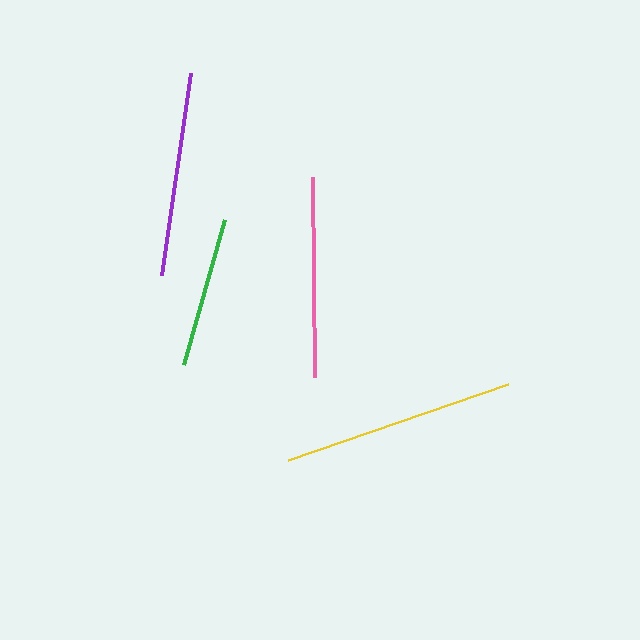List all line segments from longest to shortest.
From longest to shortest: yellow, purple, pink, green.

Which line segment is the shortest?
The green line is the shortest at approximately 151 pixels.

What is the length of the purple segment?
The purple segment is approximately 204 pixels long.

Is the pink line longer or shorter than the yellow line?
The yellow line is longer than the pink line.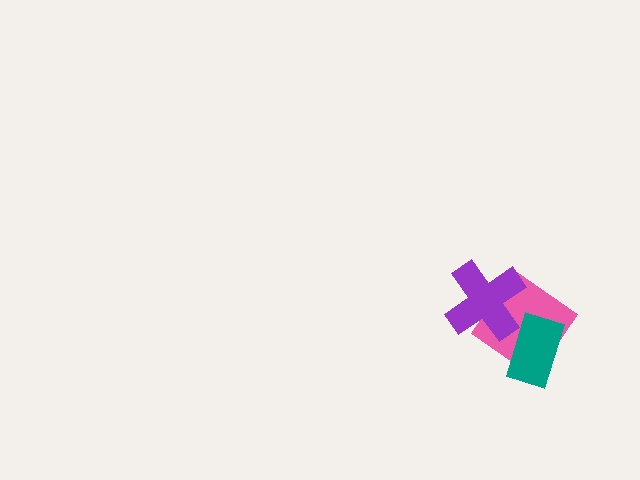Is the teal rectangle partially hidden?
No, no other shape covers it.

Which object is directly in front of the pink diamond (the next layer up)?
The purple cross is directly in front of the pink diamond.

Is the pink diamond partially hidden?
Yes, it is partially covered by another shape.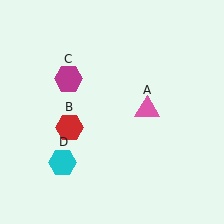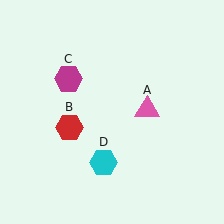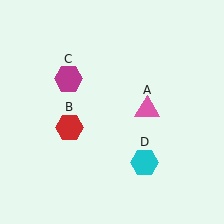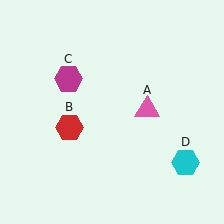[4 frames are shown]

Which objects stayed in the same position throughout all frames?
Pink triangle (object A) and red hexagon (object B) and magenta hexagon (object C) remained stationary.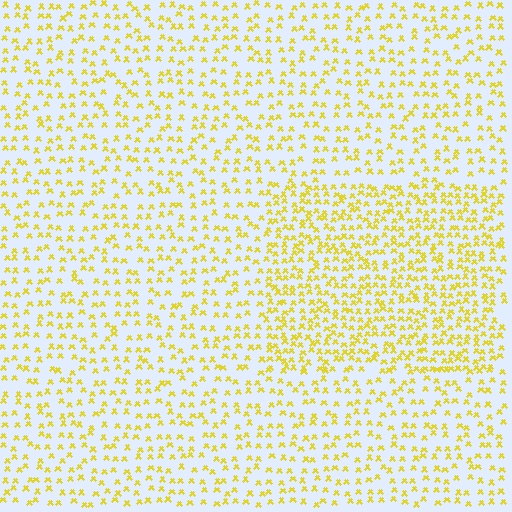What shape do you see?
I see a rectangle.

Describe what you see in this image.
The image contains small yellow elements arranged at two different densities. A rectangle-shaped region is visible where the elements are more densely packed than the surrounding area.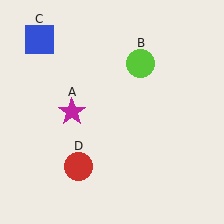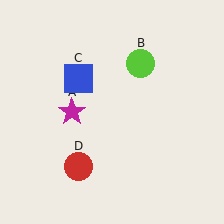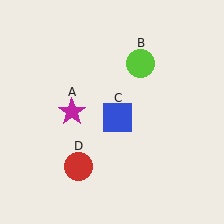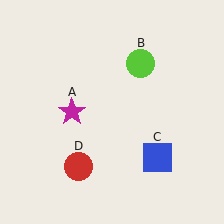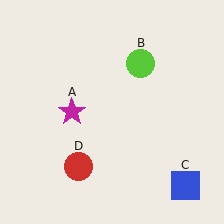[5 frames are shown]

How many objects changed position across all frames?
1 object changed position: blue square (object C).